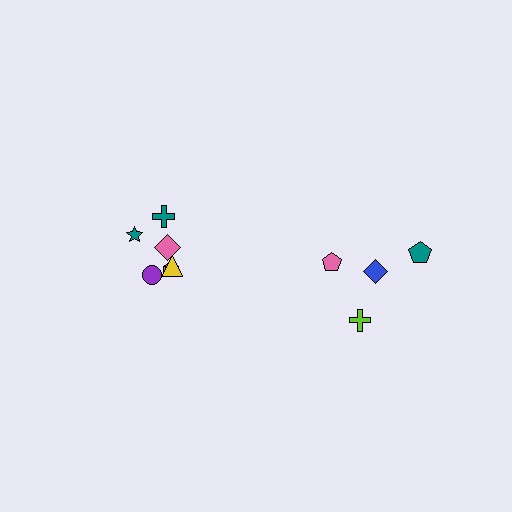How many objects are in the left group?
There are 7 objects.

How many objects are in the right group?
There are 4 objects.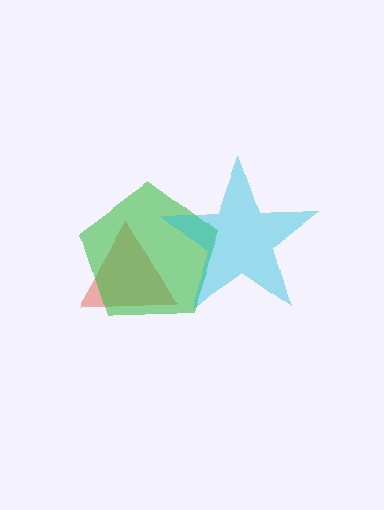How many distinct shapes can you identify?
There are 3 distinct shapes: a red triangle, a green pentagon, a cyan star.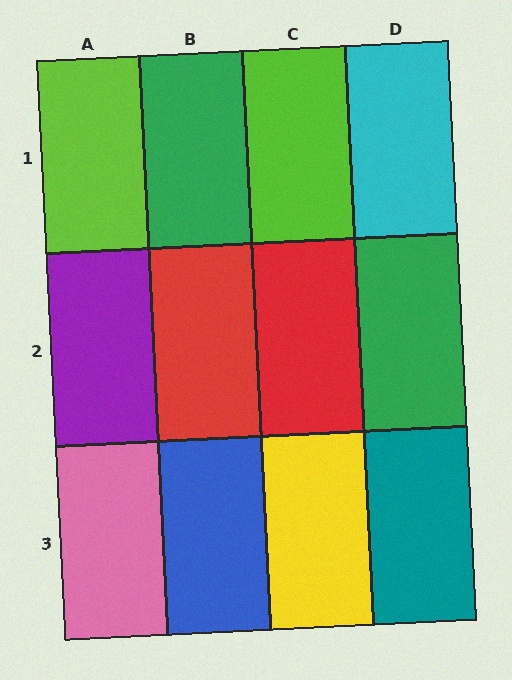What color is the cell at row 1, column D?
Cyan.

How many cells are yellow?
1 cell is yellow.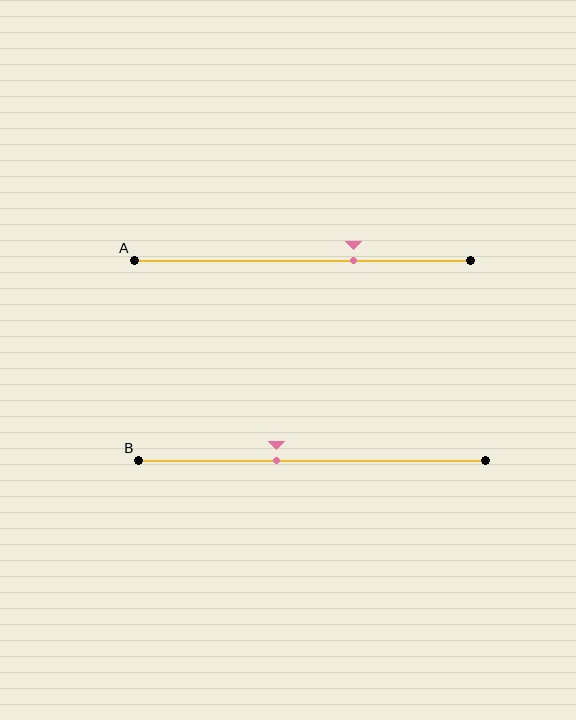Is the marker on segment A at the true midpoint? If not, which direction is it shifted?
No, the marker on segment A is shifted to the right by about 15% of the segment length.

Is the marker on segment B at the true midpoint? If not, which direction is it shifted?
No, the marker on segment B is shifted to the left by about 10% of the segment length.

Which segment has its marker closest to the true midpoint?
Segment B has its marker closest to the true midpoint.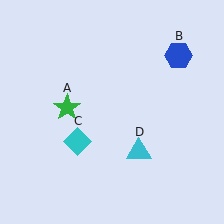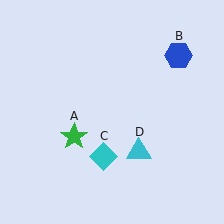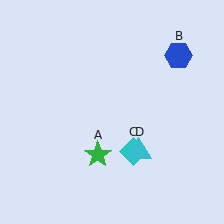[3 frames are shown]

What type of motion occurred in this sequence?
The green star (object A), cyan diamond (object C) rotated counterclockwise around the center of the scene.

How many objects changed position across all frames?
2 objects changed position: green star (object A), cyan diamond (object C).